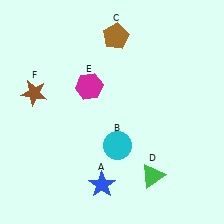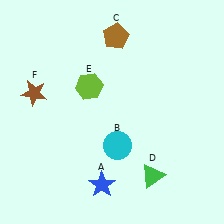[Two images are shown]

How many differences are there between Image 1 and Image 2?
There is 1 difference between the two images.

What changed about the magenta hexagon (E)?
In Image 1, E is magenta. In Image 2, it changed to lime.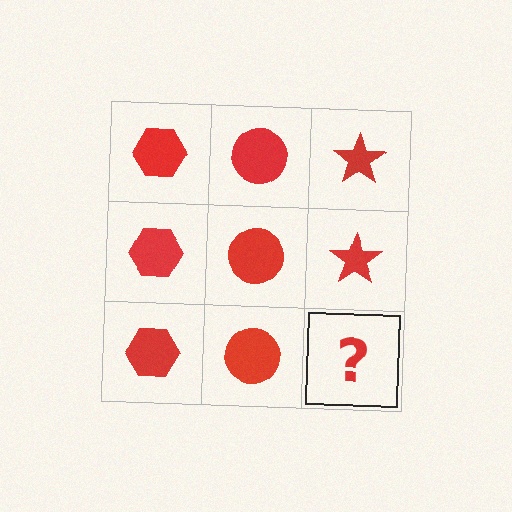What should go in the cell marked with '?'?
The missing cell should contain a red star.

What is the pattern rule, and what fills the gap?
The rule is that each column has a consistent shape. The gap should be filled with a red star.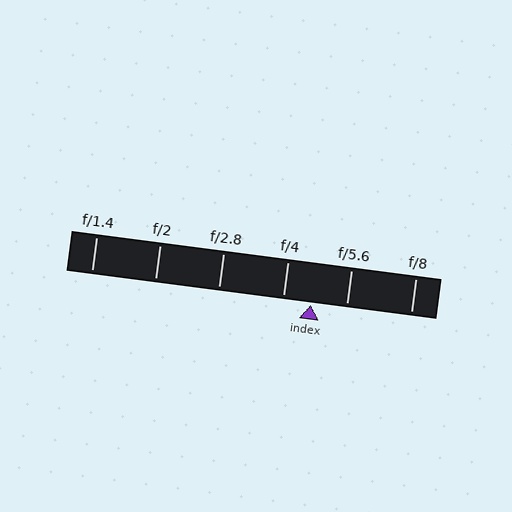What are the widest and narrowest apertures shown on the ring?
The widest aperture shown is f/1.4 and the narrowest is f/8.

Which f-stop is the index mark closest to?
The index mark is closest to f/4.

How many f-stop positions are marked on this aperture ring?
There are 6 f-stop positions marked.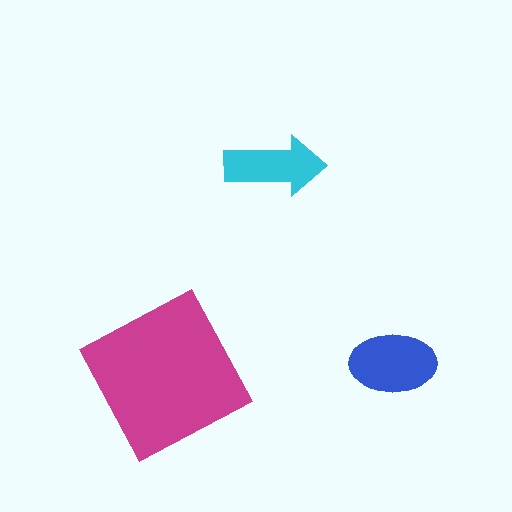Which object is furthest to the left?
The magenta square is leftmost.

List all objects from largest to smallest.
The magenta square, the blue ellipse, the cyan arrow.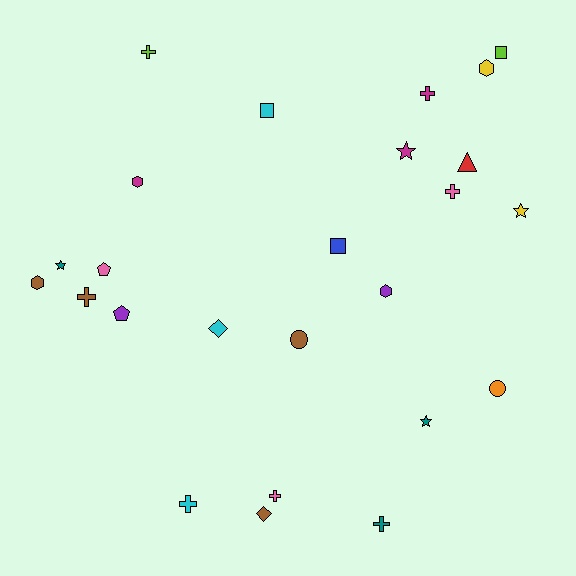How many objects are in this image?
There are 25 objects.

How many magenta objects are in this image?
There are 3 magenta objects.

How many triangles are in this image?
There is 1 triangle.